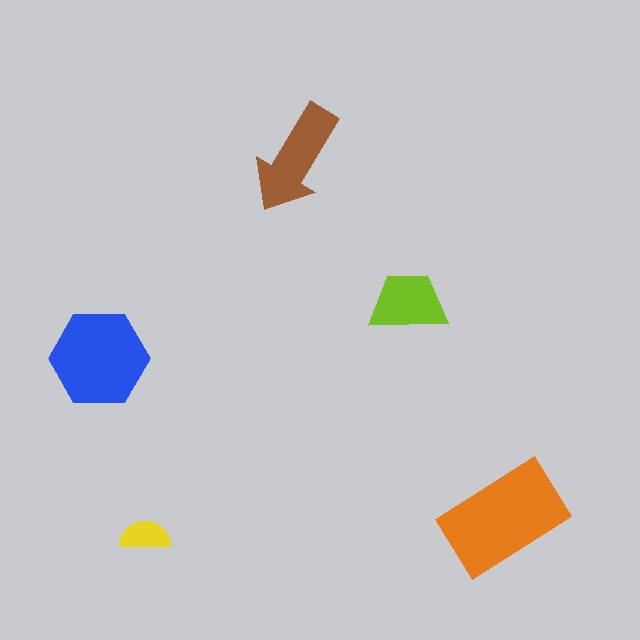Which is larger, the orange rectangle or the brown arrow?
The orange rectangle.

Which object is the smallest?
The yellow semicircle.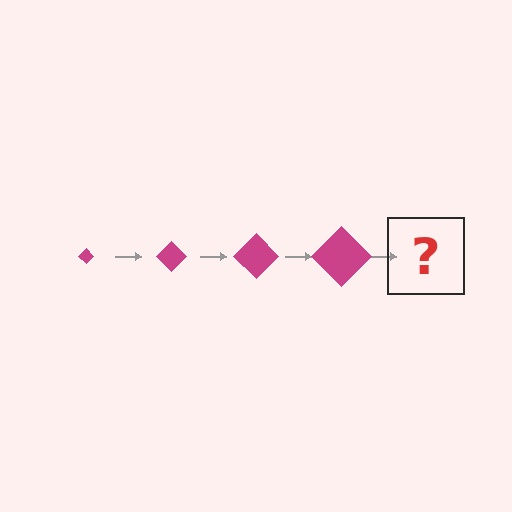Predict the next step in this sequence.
The next step is a magenta diamond, larger than the previous one.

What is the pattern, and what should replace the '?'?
The pattern is that the diamond gets progressively larger each step. The '?' should be a magenta diamond, larger than the previous one.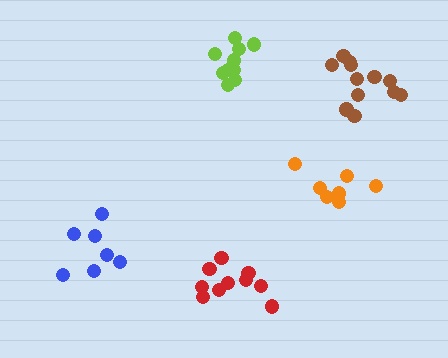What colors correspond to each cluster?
The clusters are colored: red, blue, brown, orange, lime.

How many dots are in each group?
Group 1: 10 dots, Group 2: 7 dots, Group 3: 12 dots, Group 4: 7 dots, Group 5: 10 dots (46 total).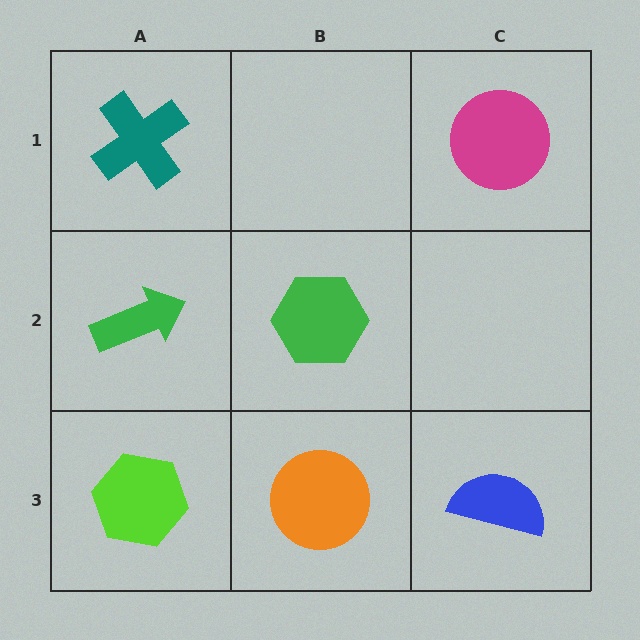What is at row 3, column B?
An orange circle.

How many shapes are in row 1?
2 shapes.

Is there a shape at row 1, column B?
No, that cell is empty.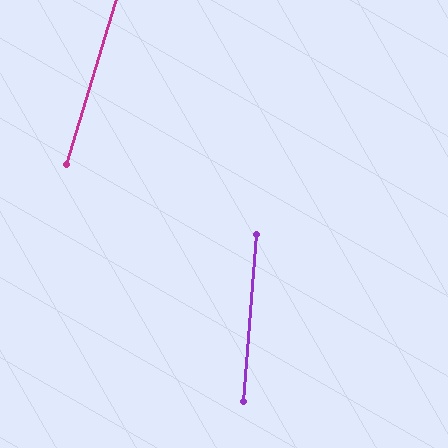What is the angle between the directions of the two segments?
Approximately 12 degrees.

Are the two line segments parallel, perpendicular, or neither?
Neither parallel nor perpendicular — they differ by about 12°.